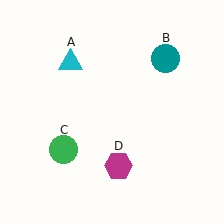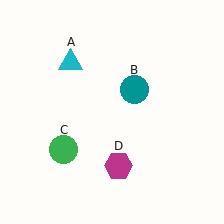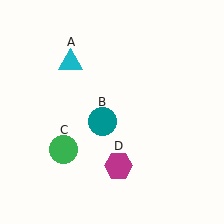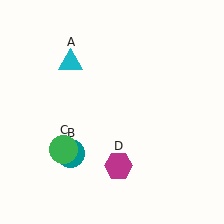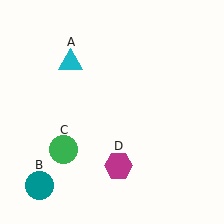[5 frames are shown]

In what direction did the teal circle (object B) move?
The teal circle (object B) moved down and to the left.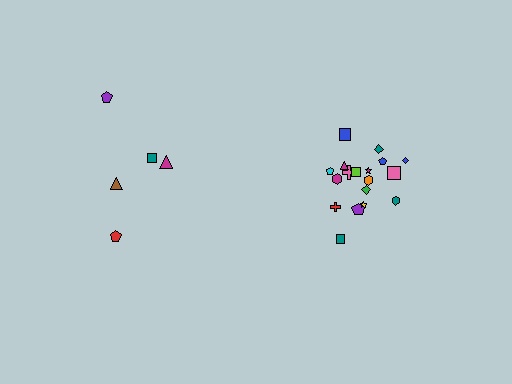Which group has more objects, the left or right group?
The right group.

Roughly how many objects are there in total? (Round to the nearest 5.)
Roughly 25 objects in total.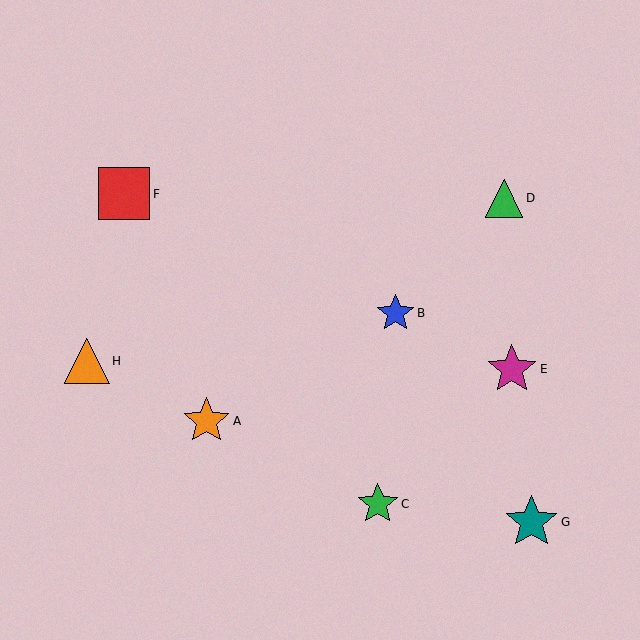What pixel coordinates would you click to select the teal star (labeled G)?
Click at (532, 522) to select the teal star G.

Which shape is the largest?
The teal star (labeled G) is the largest.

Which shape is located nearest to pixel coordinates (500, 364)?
The magenta star (labeled E) at (512, 369) is nearest to that location.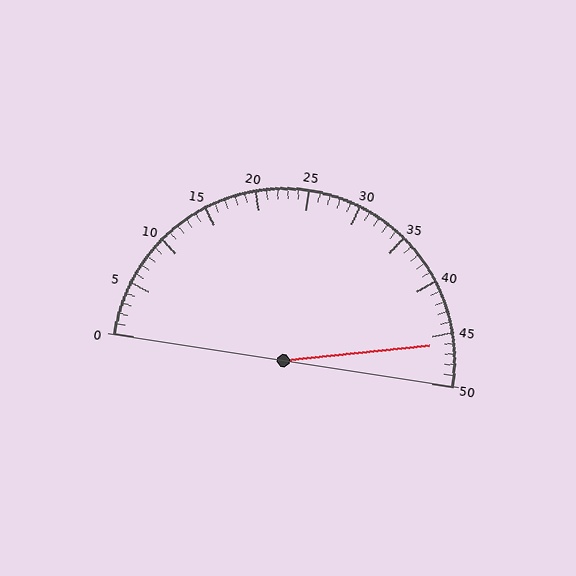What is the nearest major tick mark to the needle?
The nearest major tick mark is 45.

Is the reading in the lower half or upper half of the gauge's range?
The reading is in the upper half of the range (0 to 50).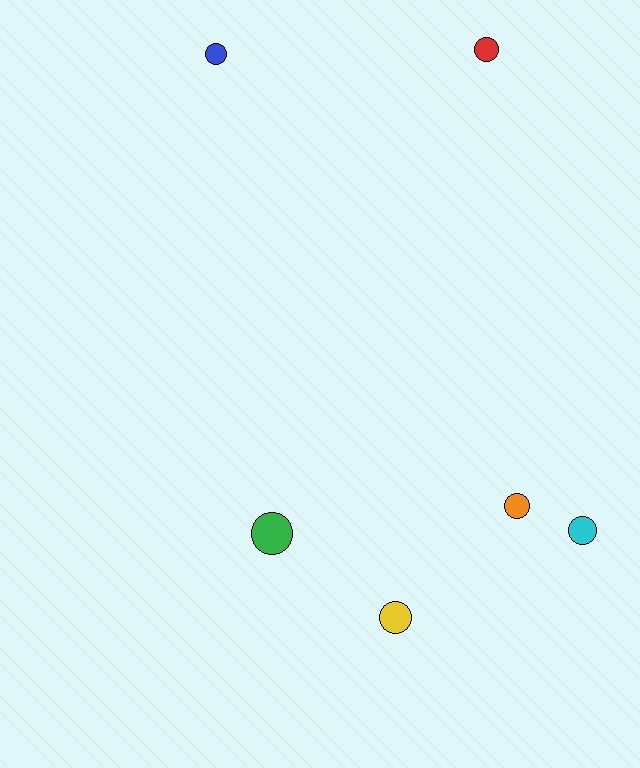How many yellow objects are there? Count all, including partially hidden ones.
There is 1 yellow object.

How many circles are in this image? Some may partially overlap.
There are 6 circles.